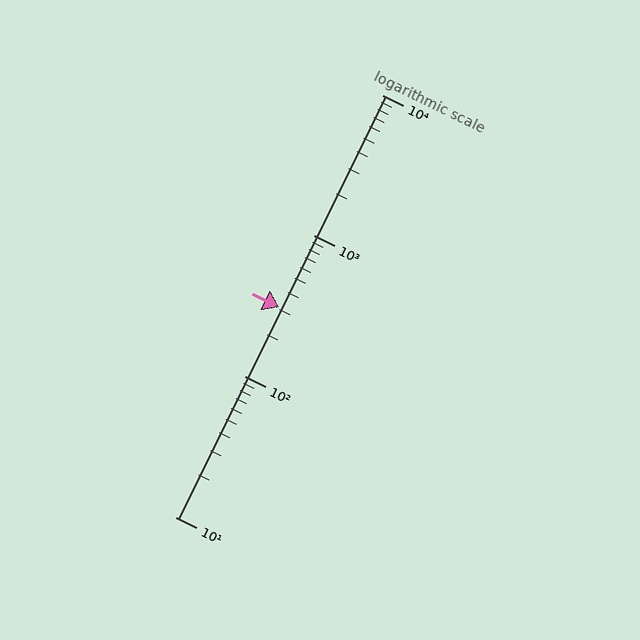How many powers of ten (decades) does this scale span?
The scale spans 3 decades, from 10 to 10000.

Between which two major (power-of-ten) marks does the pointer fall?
The pointer is between 100 and 1000.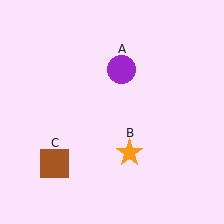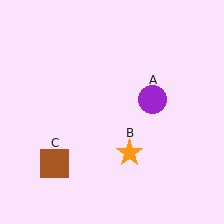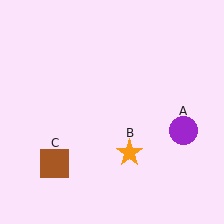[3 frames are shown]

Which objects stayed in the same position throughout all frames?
Orange star (object B) and brown square (object C) remained stationary.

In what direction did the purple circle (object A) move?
The purple circle (object A) moved down and to the right.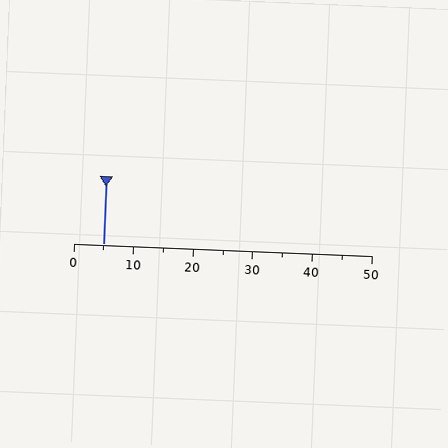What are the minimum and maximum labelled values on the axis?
The axis runs from 0 to 50.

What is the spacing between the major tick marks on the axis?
The major ticks are spaced 10 apart.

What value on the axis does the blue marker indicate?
The marker indicates approximately 5.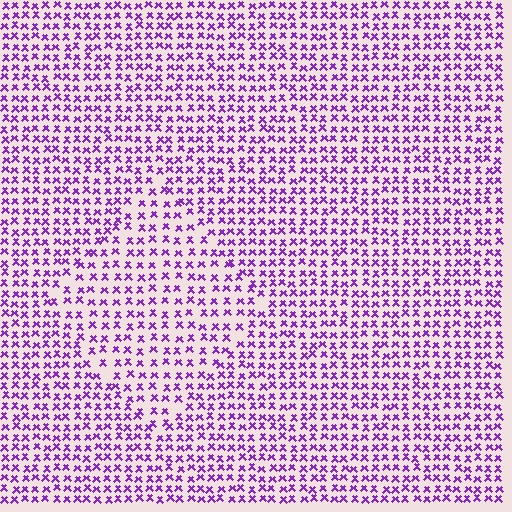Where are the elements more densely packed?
The elements are more densely packed outside the diamond boundary.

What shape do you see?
I see a diamond.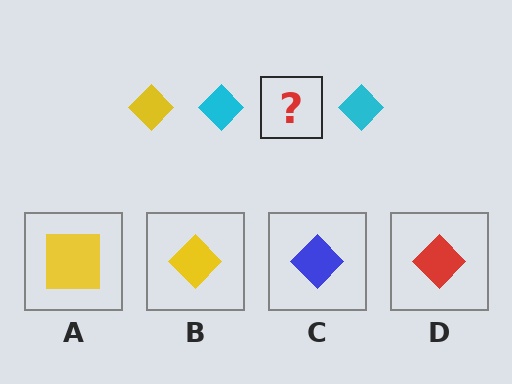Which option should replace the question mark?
Option B.